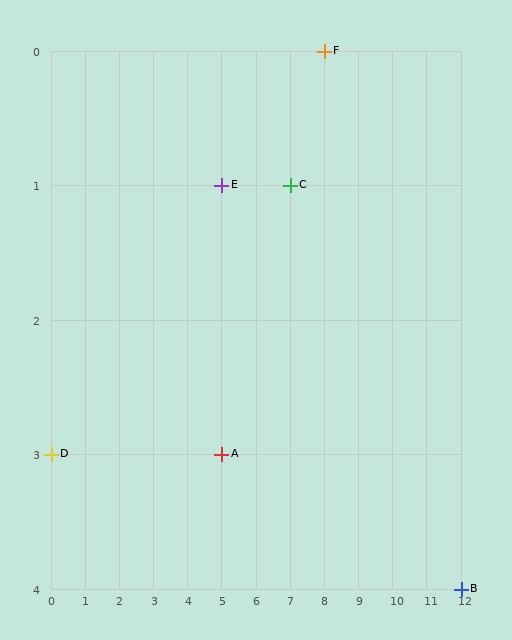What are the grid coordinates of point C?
Point C is at grid coordinates (7, 1).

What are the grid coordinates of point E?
Point E is at grid coordinates (5, 1).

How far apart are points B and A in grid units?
Points B and A are 7 columns and 1 row apart (about 7.1 grid units diagonally).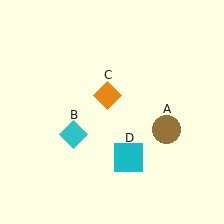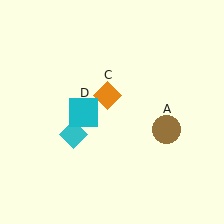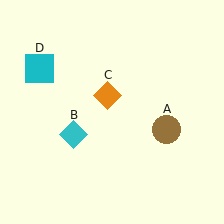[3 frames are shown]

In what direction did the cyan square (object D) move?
The cyan square (object D) moved up and to the left.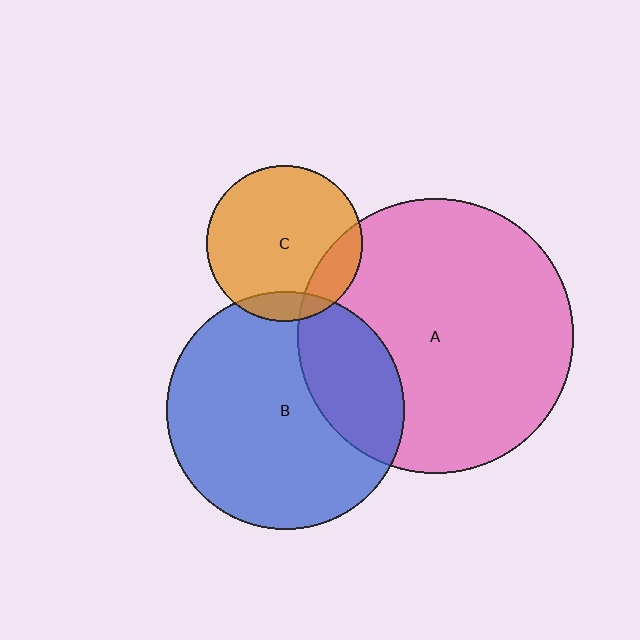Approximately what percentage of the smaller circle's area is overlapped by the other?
Approximately 15%.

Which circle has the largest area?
Circle A (pink).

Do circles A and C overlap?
Yes.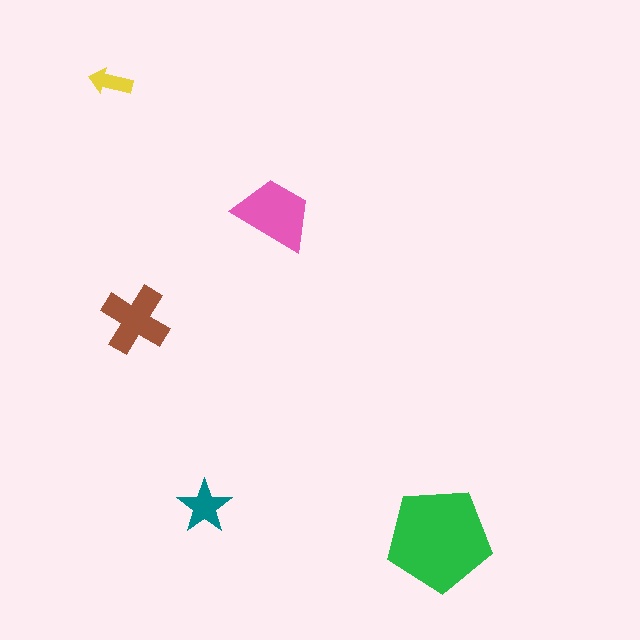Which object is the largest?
The green pentagon.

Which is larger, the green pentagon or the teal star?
The green pentagon.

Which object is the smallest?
The yellow arrow.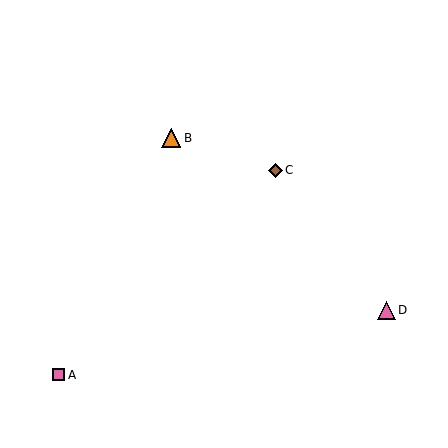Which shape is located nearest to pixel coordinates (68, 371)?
The pink square (labeled A) at (58, 375) is nearest to that location.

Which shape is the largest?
The orange triangle (labeled B) is the largest.